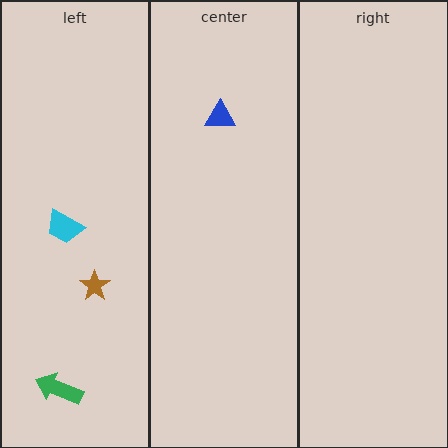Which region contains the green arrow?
The left region.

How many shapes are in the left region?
3.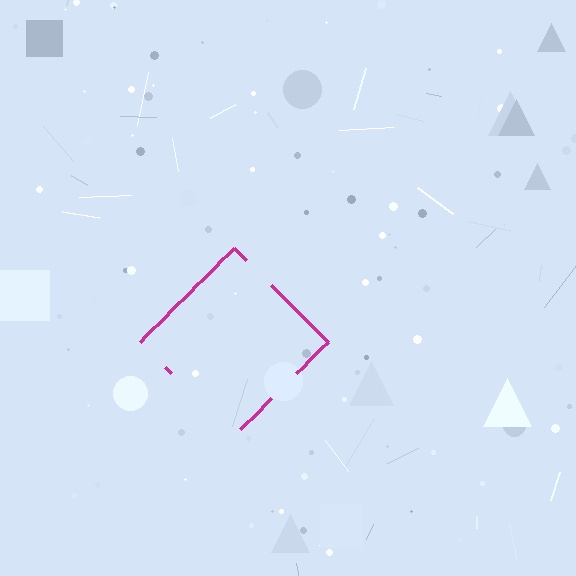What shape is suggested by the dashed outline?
The dashed outline suggests a diamond.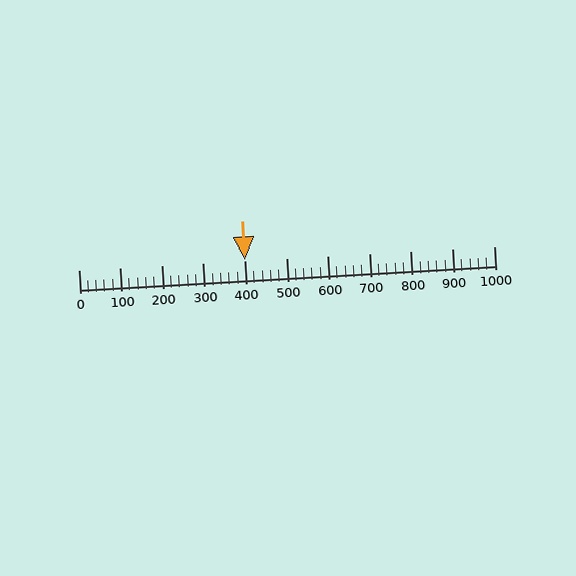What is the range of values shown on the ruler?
The ruler shows values from 0 to 1000.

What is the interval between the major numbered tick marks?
The major tick marks are spaced 100 units apart.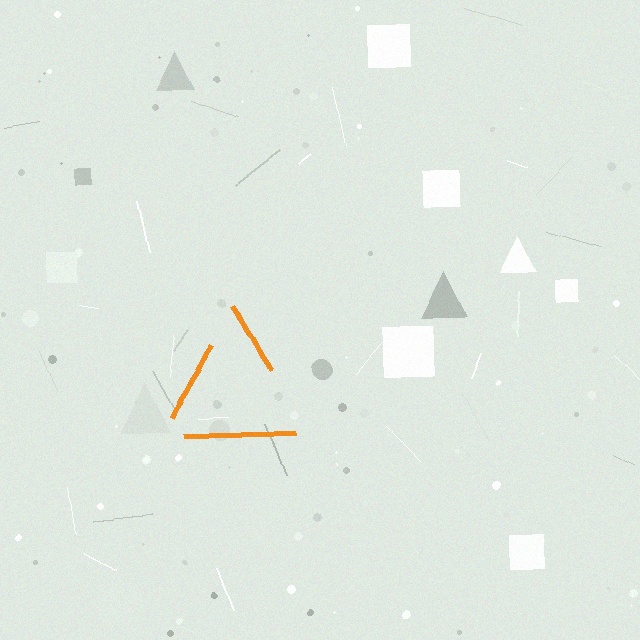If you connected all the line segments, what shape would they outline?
They would outline a triangle.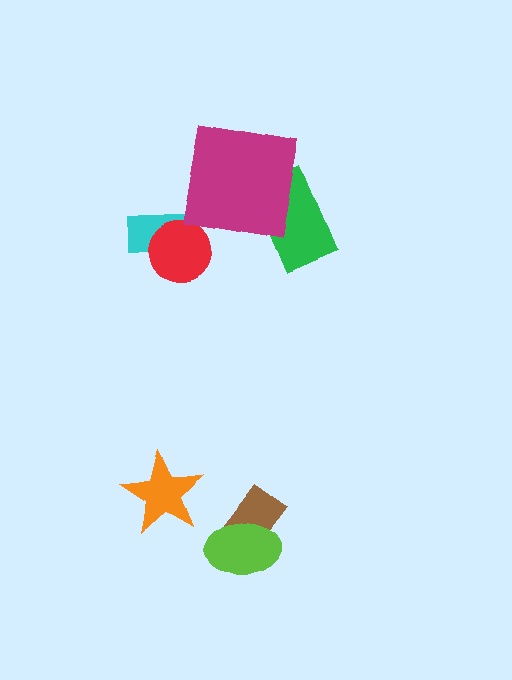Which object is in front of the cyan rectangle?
The red circle is in front of the cyan rectangle.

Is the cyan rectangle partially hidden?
Yes, it is partially covered by another shape.